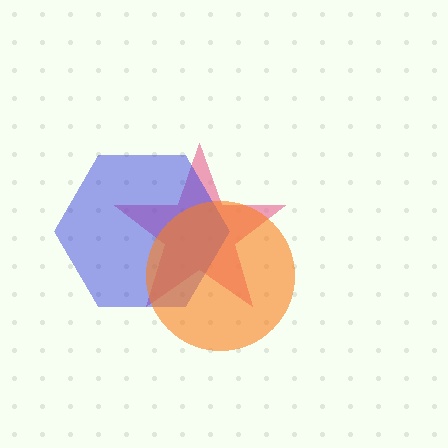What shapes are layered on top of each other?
The layered shapes are: a pink star, a blue hexagon, an orange circle.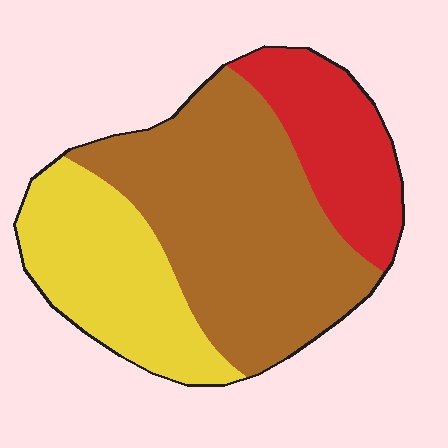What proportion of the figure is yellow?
Yellow covers about 30% of the figure.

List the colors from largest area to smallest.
From largest to smallest: brown, yellow, red.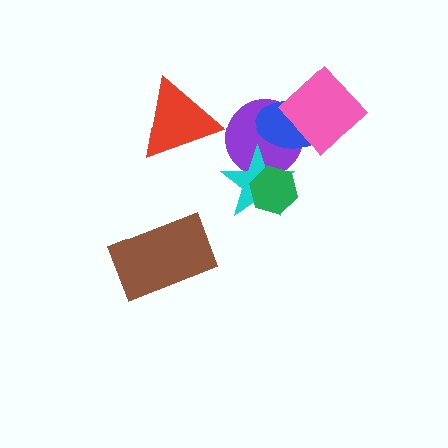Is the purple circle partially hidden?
Yes, it is partially covered by another shape.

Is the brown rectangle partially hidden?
No, no other shape covers it.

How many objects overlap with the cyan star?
2 objects overlap with the cyan star.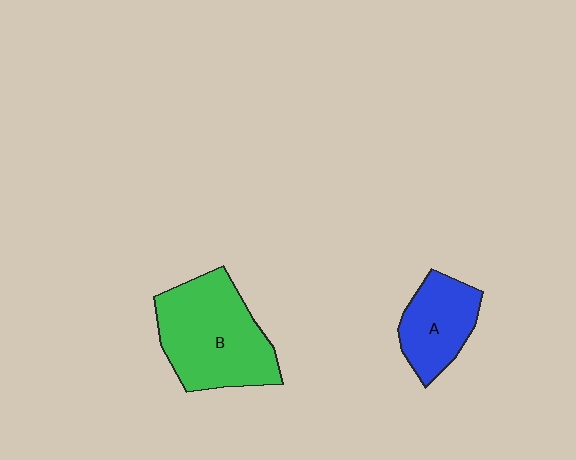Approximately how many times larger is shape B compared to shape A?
Approximately 1.8 times.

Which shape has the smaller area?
Shape A (blue).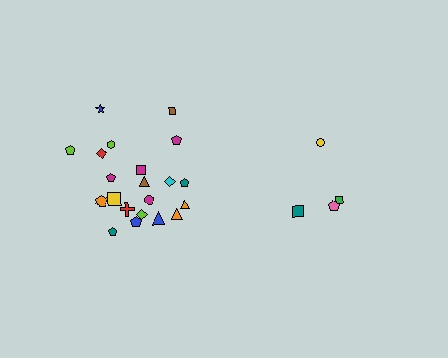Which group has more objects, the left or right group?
The left group.